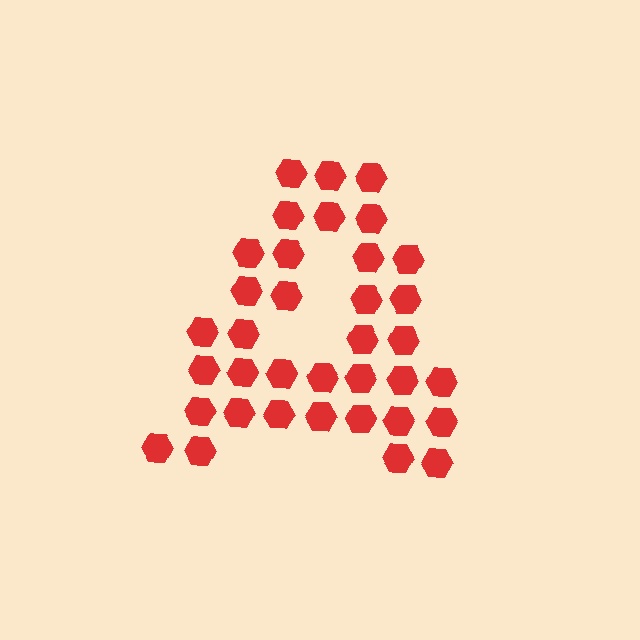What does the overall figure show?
The overall figure shows the letter A.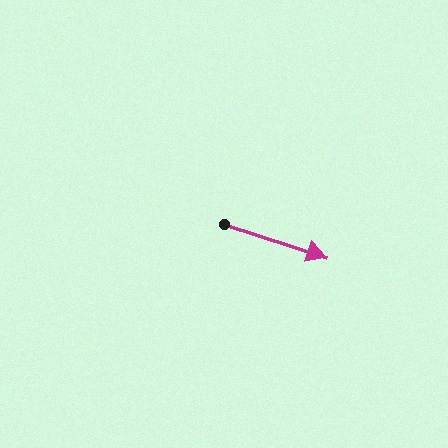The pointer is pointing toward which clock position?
Roughly 4 o'clock.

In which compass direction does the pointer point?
East.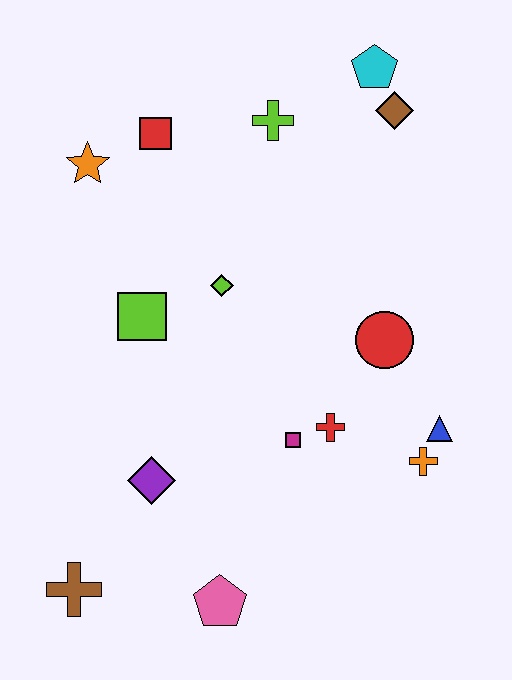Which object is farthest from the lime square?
The cyan pentagon is farthest from the lime square.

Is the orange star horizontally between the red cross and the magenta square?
No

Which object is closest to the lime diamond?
The lime square is closest to the lime diamond.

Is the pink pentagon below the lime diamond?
Yes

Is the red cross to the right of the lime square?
Yes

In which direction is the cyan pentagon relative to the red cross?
The cyan pentagon is above the red cross.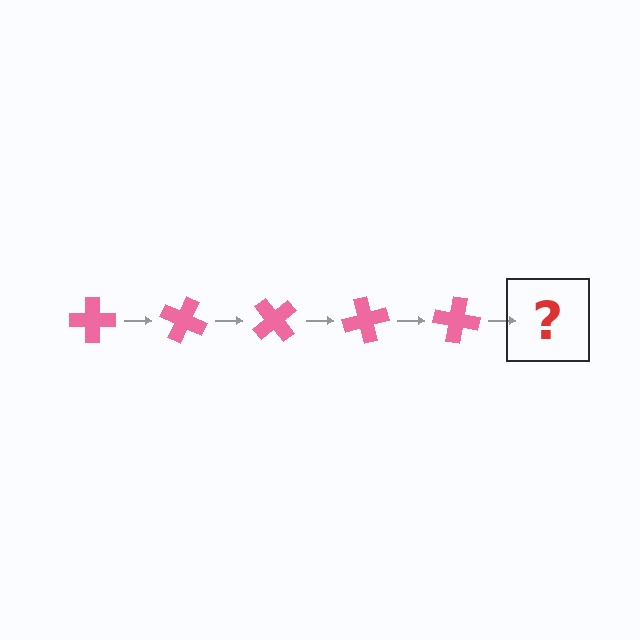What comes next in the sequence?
The next element should be a pink cross rotated 125 degrees.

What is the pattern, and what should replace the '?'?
The pattern is that the cross rotates 25 degrees each step. The '?' should be a pink cross rotated 125 degrees.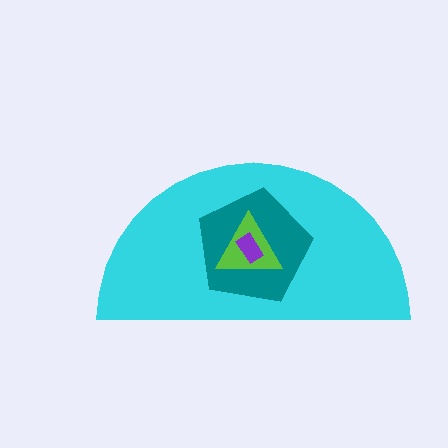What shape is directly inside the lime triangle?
The purple rectangle.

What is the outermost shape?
The cyan semicircle.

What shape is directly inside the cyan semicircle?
The teal pentagon.